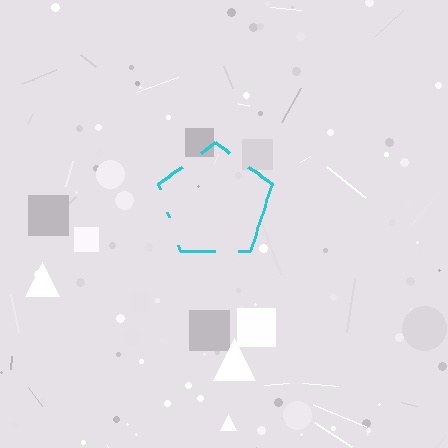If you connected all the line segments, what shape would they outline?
They would outline a pentagon.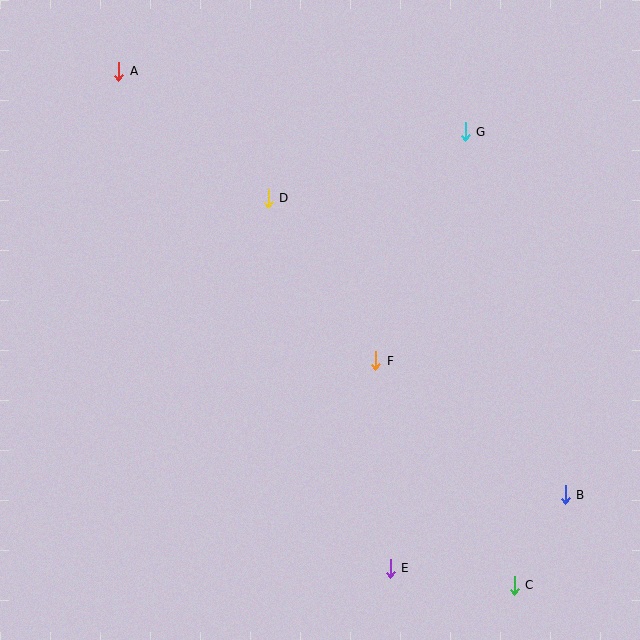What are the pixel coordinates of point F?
Point F is at (376, 361).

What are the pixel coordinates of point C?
Point C is at (514, 585).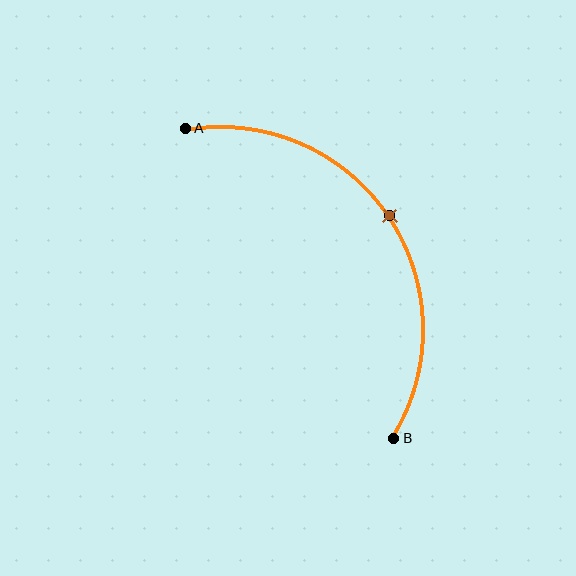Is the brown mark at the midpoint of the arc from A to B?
Yes. The brown mark lies on the arc at equal arc-length from both A and B — it is the arc midpoint.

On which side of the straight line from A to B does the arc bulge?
The arc bulges above and to the right of the straight line connecting A and B.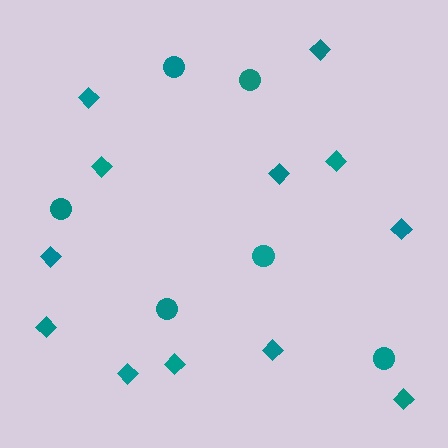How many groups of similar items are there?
There are 2 groups: one group of diamonds (12) and one group of circles (6).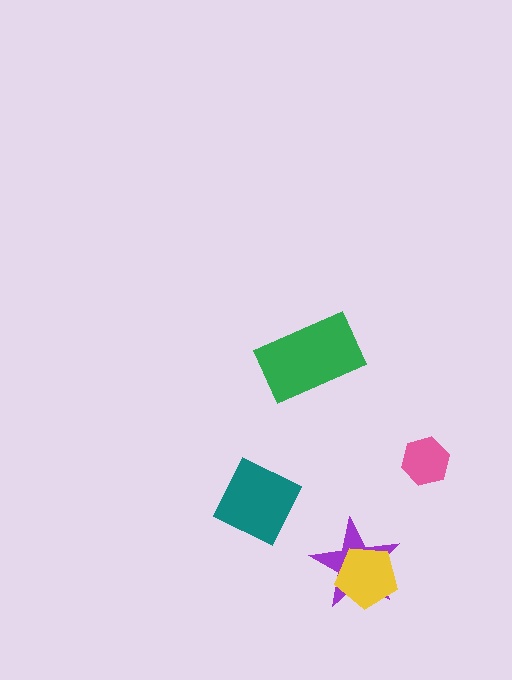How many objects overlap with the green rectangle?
0 objects overlap with the green rectangle.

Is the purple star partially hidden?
Yes, it is partially covered by another shape.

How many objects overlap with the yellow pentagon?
1 object overlaps with the yellow pentagon.